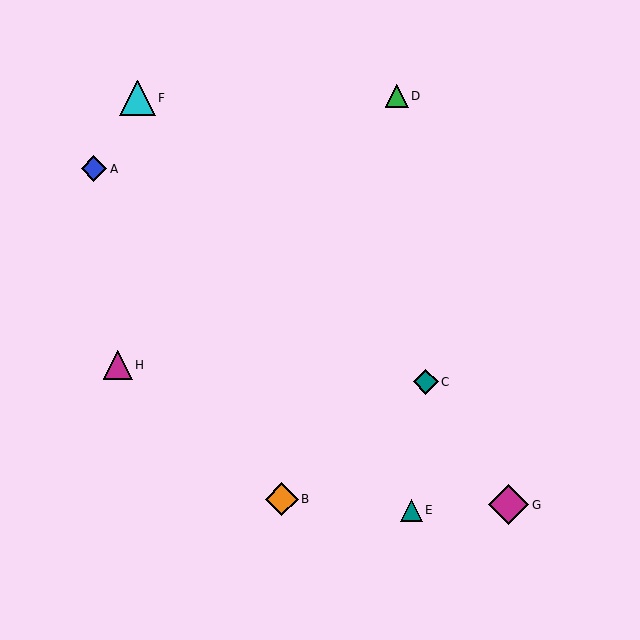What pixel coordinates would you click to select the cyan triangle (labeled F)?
Click at (137, 98) to select the cyan triangle F.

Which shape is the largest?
The magenta diamond (labeled G) is the largest.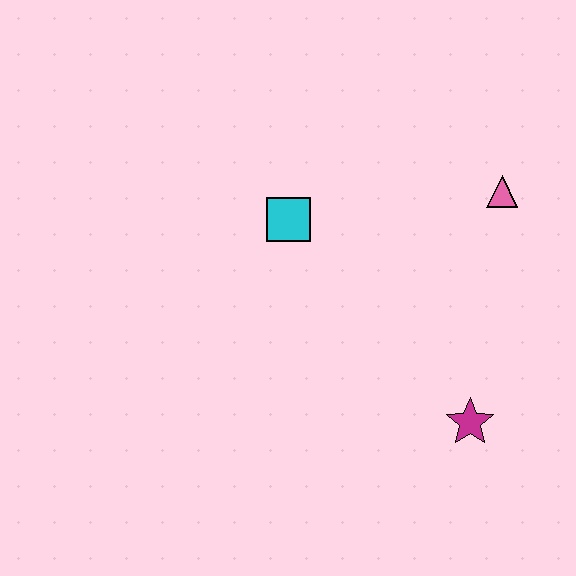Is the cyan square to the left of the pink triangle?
Yes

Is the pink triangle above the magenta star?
Yes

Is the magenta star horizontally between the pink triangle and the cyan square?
Yes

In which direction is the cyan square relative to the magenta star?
The cyan square is above the magenta star.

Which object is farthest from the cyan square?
The magenta star is farthest from the cyan square.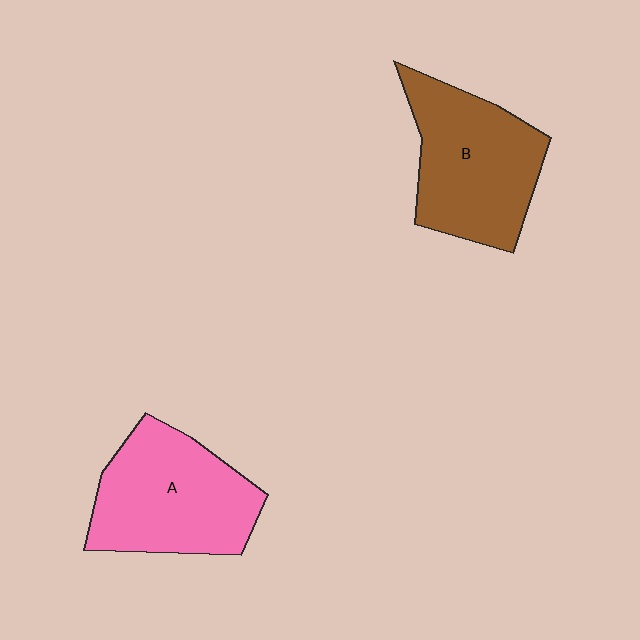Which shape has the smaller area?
Shape A (pink).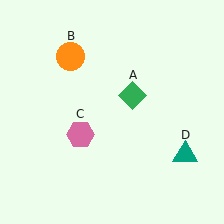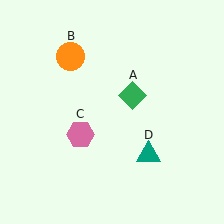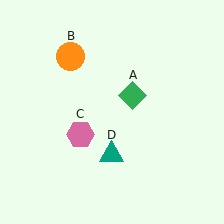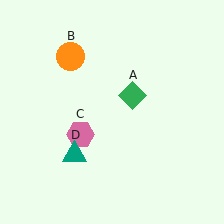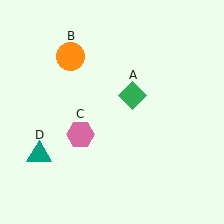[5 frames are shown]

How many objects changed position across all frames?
1 object changed position: teal triangle (object D).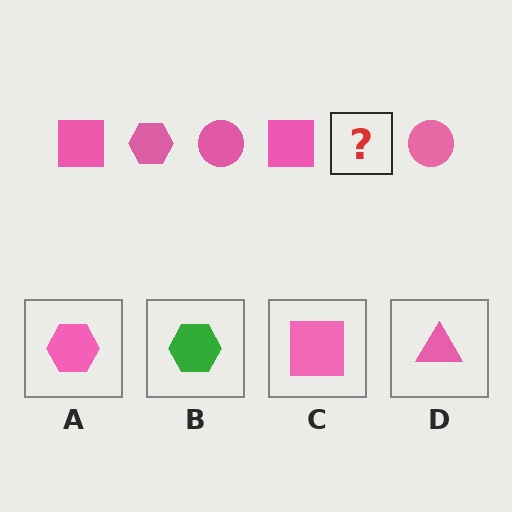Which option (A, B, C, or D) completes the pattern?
A.